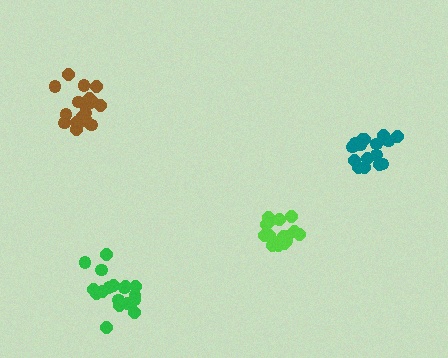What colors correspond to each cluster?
The clusters are colored: teal, green, brown, lime.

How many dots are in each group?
Group 1: 17 dots, Group 2: 18 dots, Group 3: 20 dots, Group 4: 17 dots (72 total).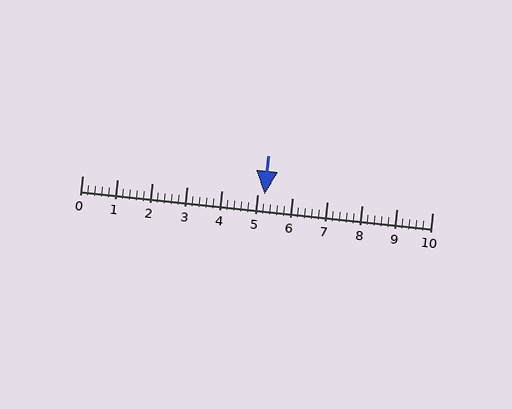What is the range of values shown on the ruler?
The ruler shows values from 0 to 10.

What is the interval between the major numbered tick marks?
The major tick marks are spaced 1 units apart.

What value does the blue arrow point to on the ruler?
The blue arrow points to approximately 5.2.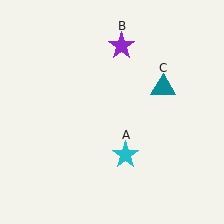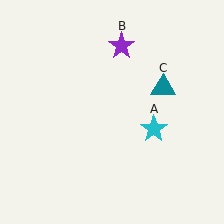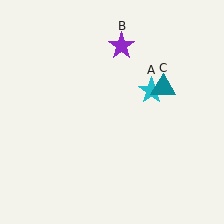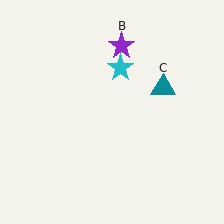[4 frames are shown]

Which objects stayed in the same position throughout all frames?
Purple star (object B) and teal triangle (object C) remained stationary.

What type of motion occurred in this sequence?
The cyan star (object A) rotated counterclockwise around the center of the scene.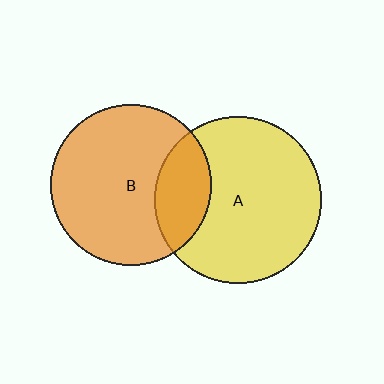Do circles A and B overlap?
Yes.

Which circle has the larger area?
Circle A (yellow).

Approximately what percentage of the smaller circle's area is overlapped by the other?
Approximately 25%.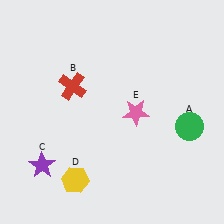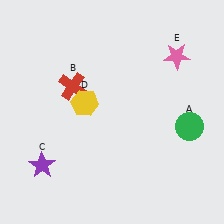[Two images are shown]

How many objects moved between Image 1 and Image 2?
2 objects moved between the two images.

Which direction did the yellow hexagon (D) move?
The yellow hexagon (D) moved up.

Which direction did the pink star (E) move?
The pink star (E) moved up.